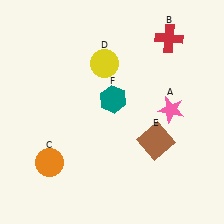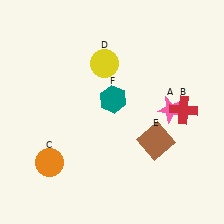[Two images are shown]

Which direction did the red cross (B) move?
The red cross (B) moved down.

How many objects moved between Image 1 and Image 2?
1 object moved between the two images.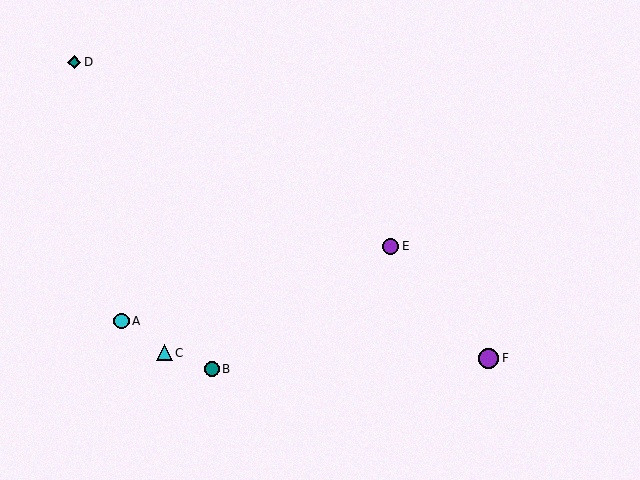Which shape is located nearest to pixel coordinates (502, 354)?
The purple circle (labeled F) at (489, 358) is nearest to that location.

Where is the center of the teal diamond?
The center of the teal diamond is at (74, 62).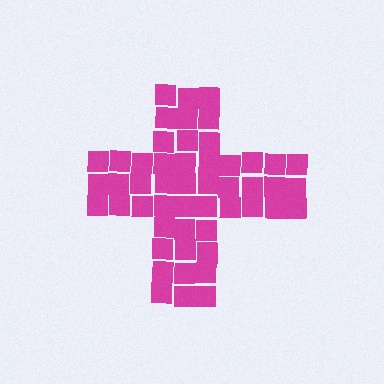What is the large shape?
The large shape is a cross.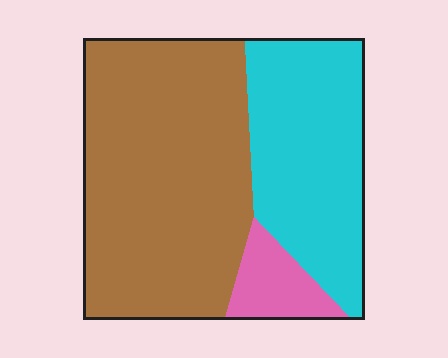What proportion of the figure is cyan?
Cyan covers roughly 35% of the figure.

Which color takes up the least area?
Pink, at roughly 10%.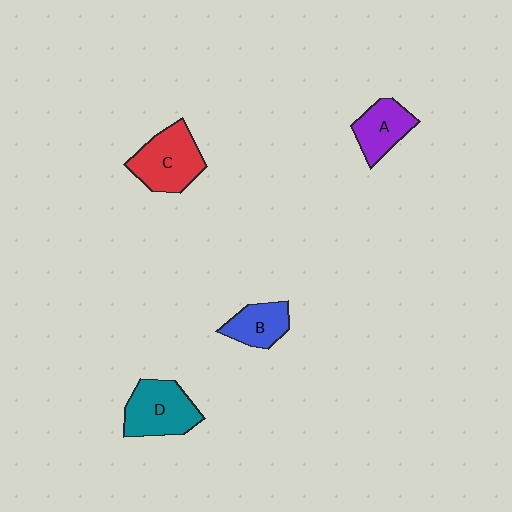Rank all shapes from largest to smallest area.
From largest to smallest: C (red), D (teal), A (purple), B (blue).